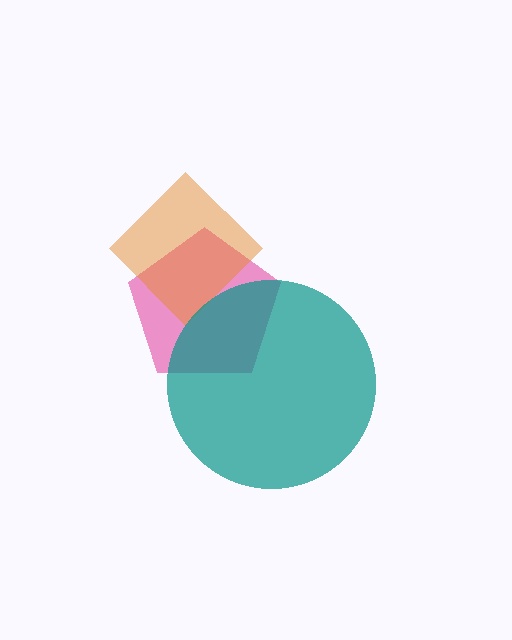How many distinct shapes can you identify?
There are 3 distinct shapes: a pink pentagon, an orange diamond, a teal circle.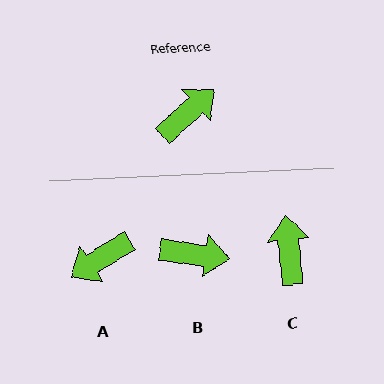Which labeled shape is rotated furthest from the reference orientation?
A, about 170 degrees away.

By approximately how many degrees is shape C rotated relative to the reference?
Approximately 54 degrees counter-clockwise.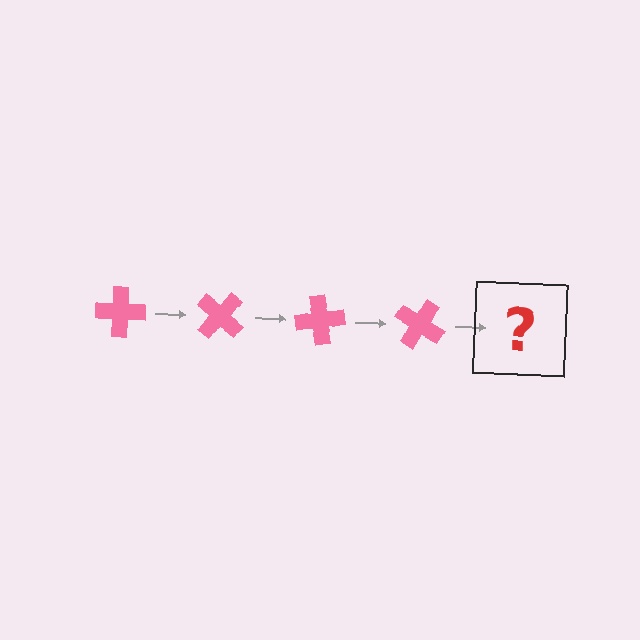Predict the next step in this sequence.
The next step is a pink cross rotated 160 degrees.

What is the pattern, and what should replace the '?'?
The pattern is that the cross rotates 40 degrees each step. The '?' should be a pink cross rotated 160 degrees.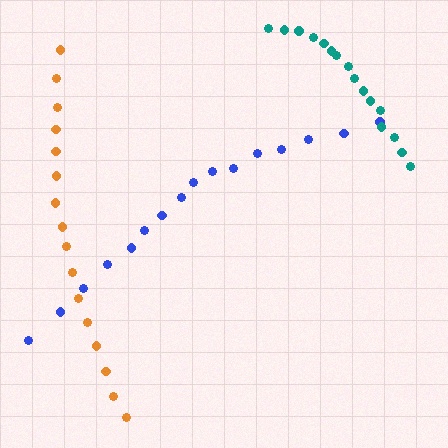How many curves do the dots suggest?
There are 3 distinct paths.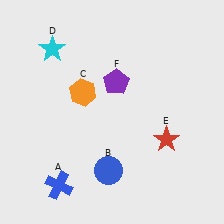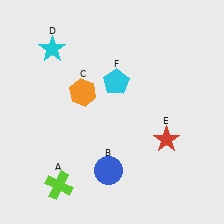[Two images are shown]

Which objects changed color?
A changed from blue to lime. F changed from purple to cyan.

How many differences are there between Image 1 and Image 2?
There are 2 differences between the two images.